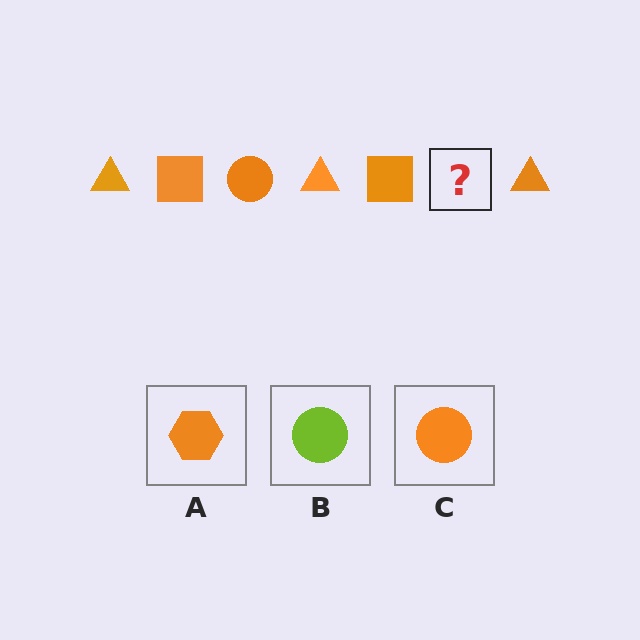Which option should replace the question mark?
Option C.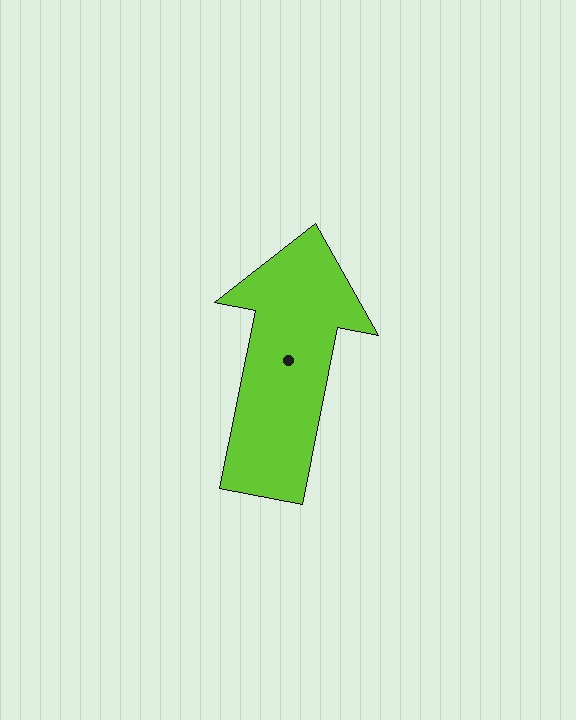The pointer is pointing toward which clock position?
Roughly 12 o'clock.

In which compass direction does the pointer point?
North.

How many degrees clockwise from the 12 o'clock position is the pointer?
Approximately 11 degrees.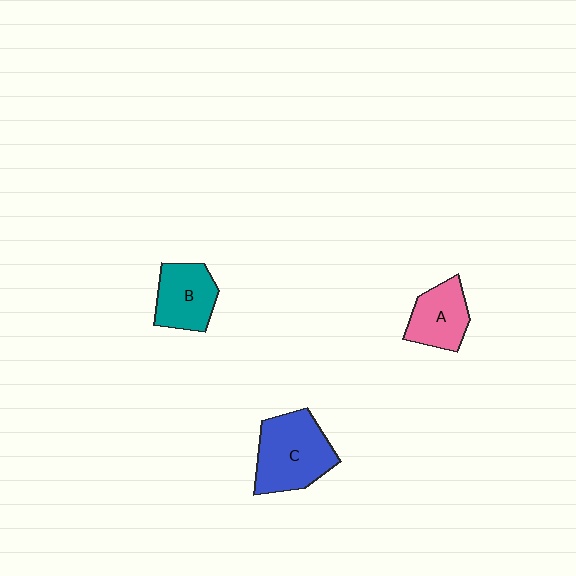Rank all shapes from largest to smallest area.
From largest to smallest: C (blue), B (teal), A (pink).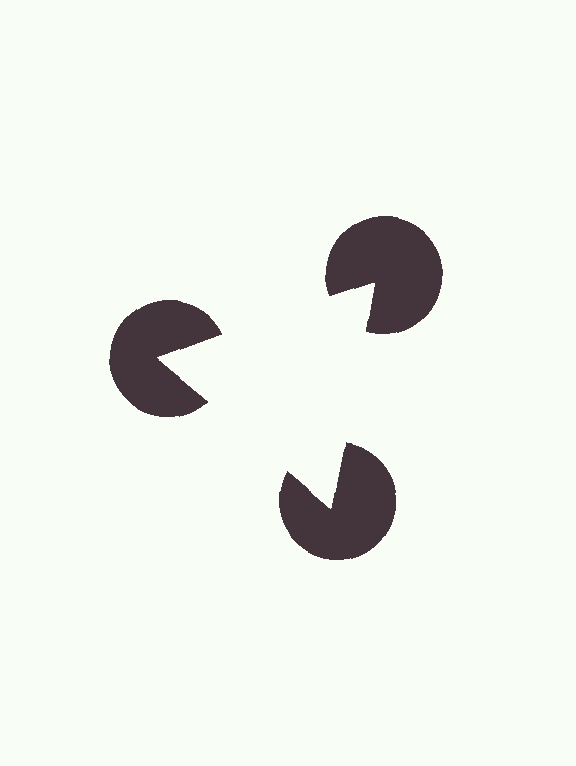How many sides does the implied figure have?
3 sides.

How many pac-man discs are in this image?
There are 3 — one at each vertex of the illusory triangle.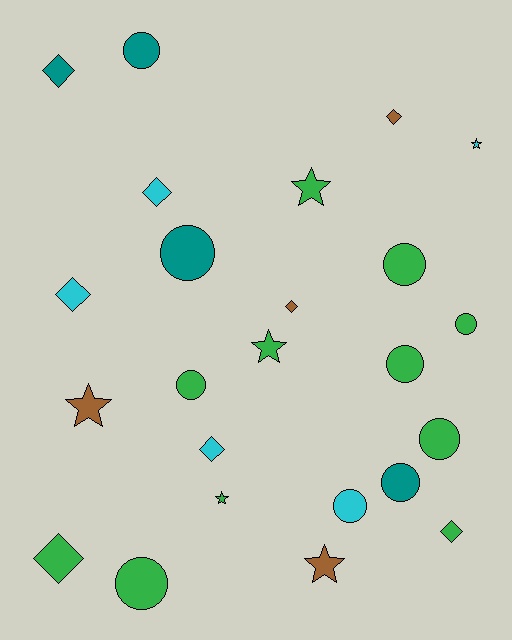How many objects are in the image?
There are 24 objects.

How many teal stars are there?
There are no teal stars.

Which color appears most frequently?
Green, with 11 objects.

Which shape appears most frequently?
Circle, with 10 objects.